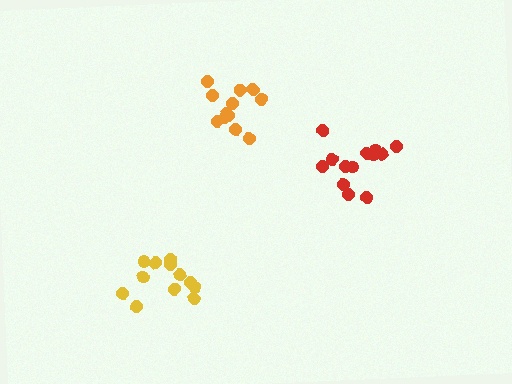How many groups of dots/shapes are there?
There are 3 groups.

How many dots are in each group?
Group 1: 12 dots, Group 2: 12 dots, Group 3: 13 dots (37 total).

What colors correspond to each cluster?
The clusters are colored: yellow, orange, red.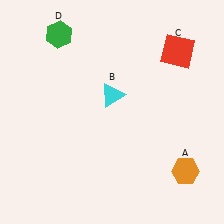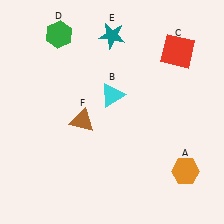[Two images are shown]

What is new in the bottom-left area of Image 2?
A brown triangle (F) was added in the bottom-left area of Image 2.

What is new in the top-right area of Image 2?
A teal star (E) was added in the top-right area of Image 2.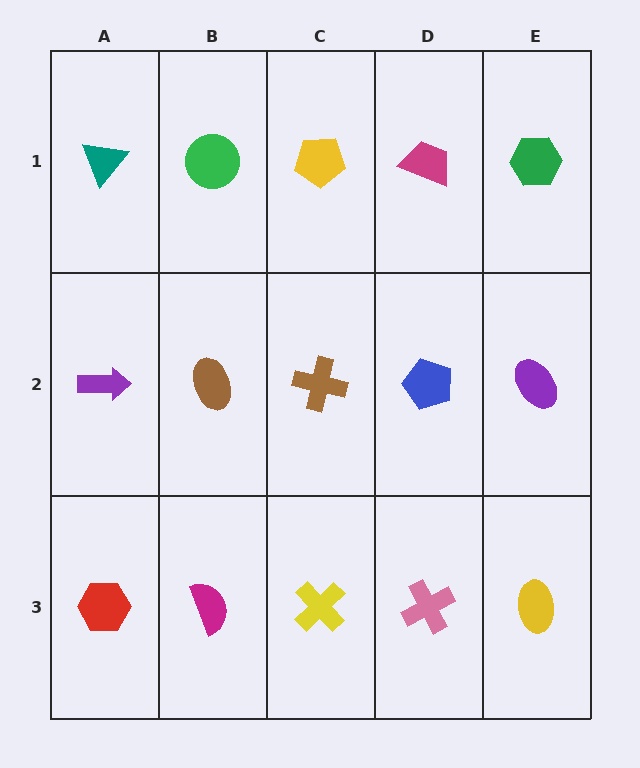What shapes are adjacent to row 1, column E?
A purple ellipse (row 2, column E), a magenta trapezoid (row 1, column D).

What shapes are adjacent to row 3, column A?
A purple arrow (row 2, column A), a magenta semicircle (row 3, column B).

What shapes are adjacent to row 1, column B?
A brown ellipse (row 2, column B), a teal triangle (row 1, column A), a yellow pentagon (row 1, column C).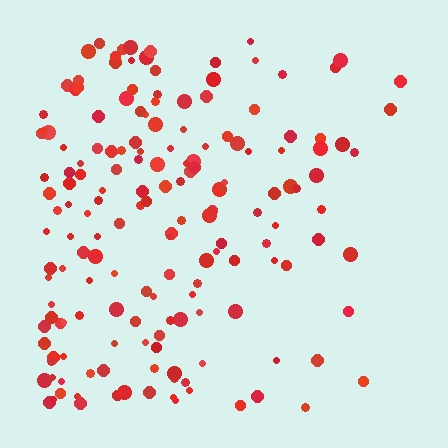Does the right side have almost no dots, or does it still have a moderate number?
Still a moderate number, just noticeably fewer than the left.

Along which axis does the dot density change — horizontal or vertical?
Horizontal.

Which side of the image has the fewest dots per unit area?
The right.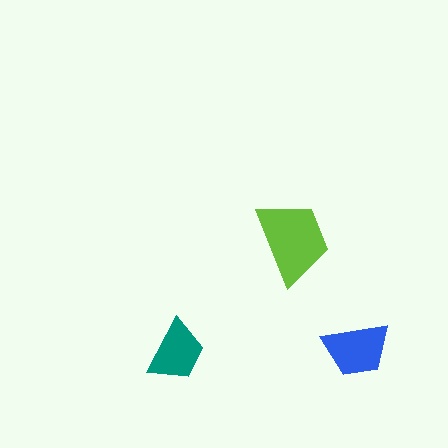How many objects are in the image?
There are 3 objects in the image.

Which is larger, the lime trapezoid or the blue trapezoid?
The lime one.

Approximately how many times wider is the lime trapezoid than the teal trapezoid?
About 1.5 times wider.